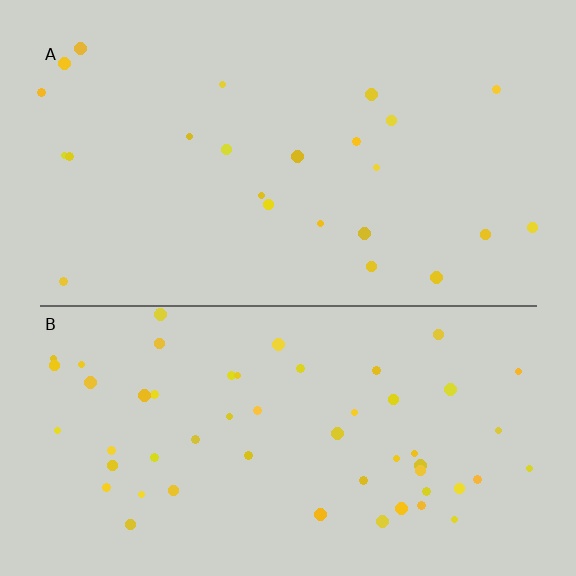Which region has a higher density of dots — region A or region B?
B (the bottom).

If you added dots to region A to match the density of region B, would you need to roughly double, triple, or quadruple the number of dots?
Approximately double.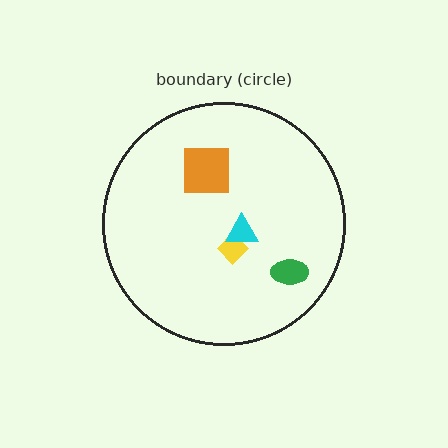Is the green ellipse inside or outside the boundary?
Inside.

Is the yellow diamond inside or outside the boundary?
Inside.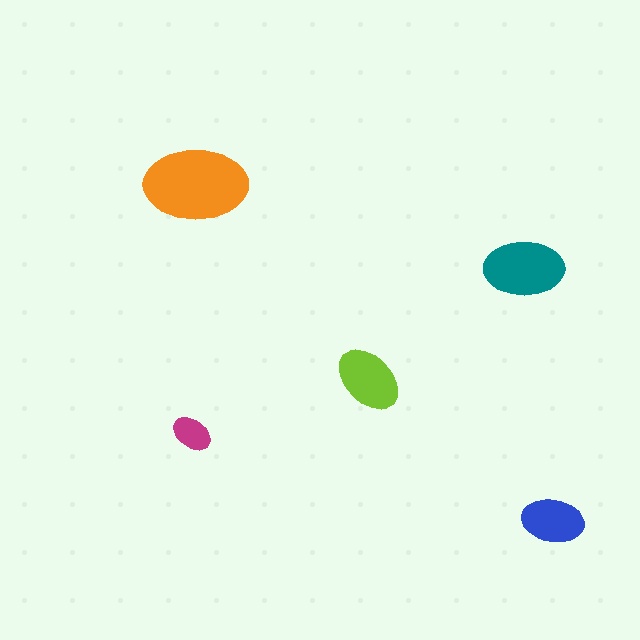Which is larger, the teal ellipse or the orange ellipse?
The orange one.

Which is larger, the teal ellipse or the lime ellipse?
The teal one.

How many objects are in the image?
There are 5 objects in the image.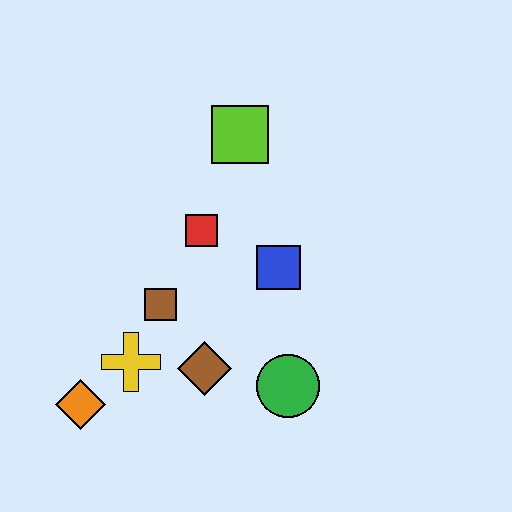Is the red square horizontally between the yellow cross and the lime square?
Yes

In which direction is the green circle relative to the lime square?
The green circle is below the lime square.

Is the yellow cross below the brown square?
Yes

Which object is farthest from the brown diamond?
The lime square is farthest from the brown diamond.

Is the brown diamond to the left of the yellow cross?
No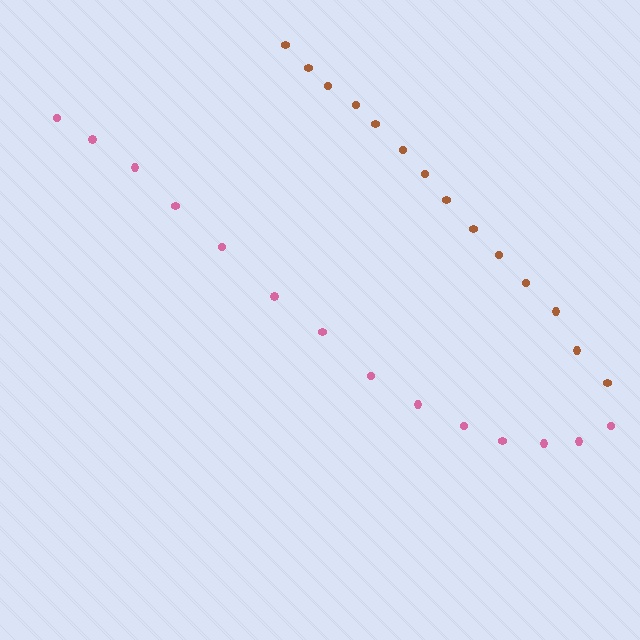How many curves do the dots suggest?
There are 2 distinct paths.